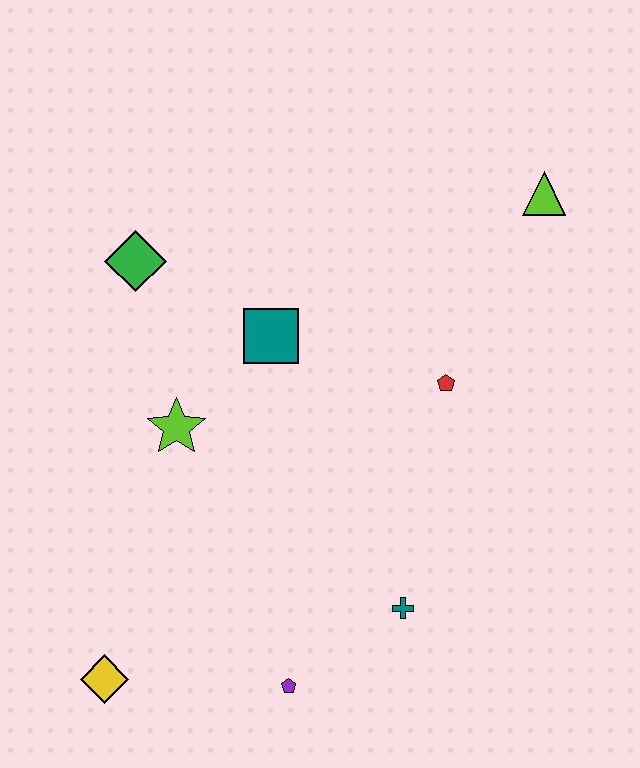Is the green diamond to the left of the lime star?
Yes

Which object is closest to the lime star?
The teal square is closest to the lime star.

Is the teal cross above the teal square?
No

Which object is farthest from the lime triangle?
The yellow diamond is farthest from the lime triangle.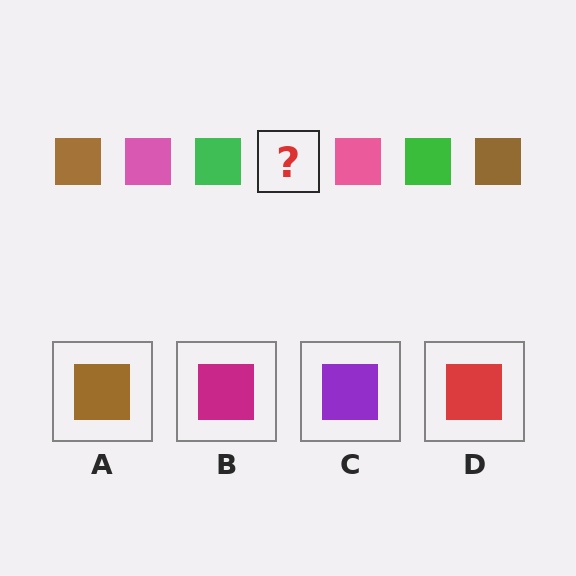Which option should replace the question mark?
Option A.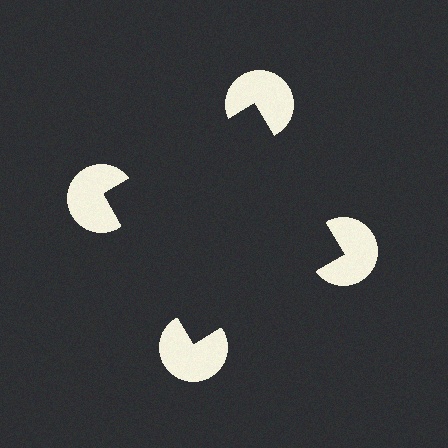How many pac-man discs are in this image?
There are 4 — one at each vertex of the illusory square.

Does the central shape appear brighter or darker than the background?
It typically appears slightly darker than the background, even though no actual brightness change is drawn.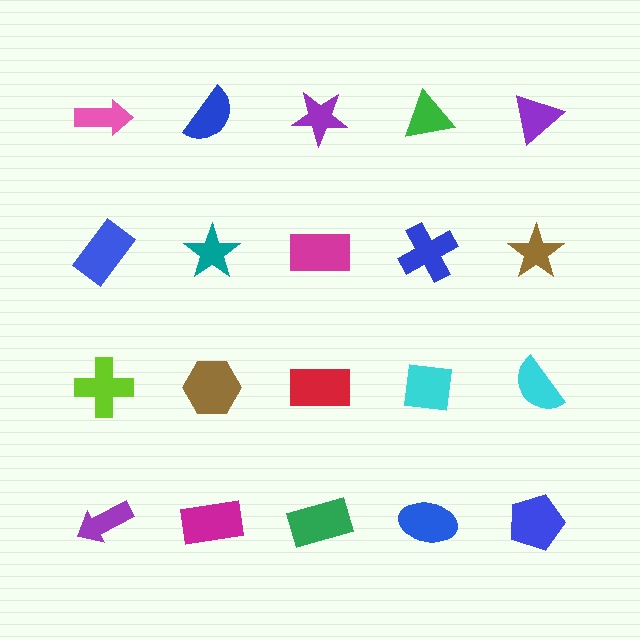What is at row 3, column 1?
A lime cross.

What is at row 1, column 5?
A purple triangle.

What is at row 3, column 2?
A brown hexagon.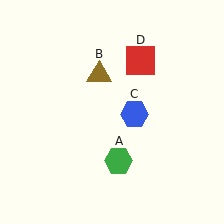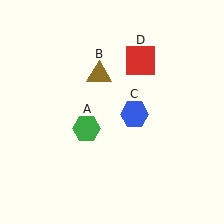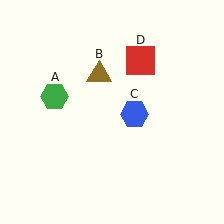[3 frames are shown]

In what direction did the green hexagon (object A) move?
The green hexagon (object A) moved up and to the left.